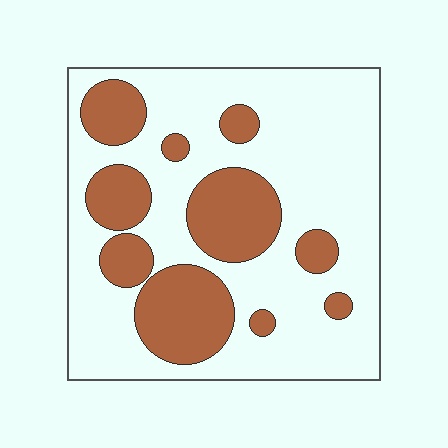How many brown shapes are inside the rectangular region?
10.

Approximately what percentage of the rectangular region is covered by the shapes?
Approximately 30%.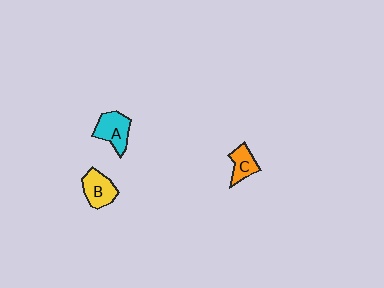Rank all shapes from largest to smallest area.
From largest to smallest: A (cyan), B (yellow), C (orange).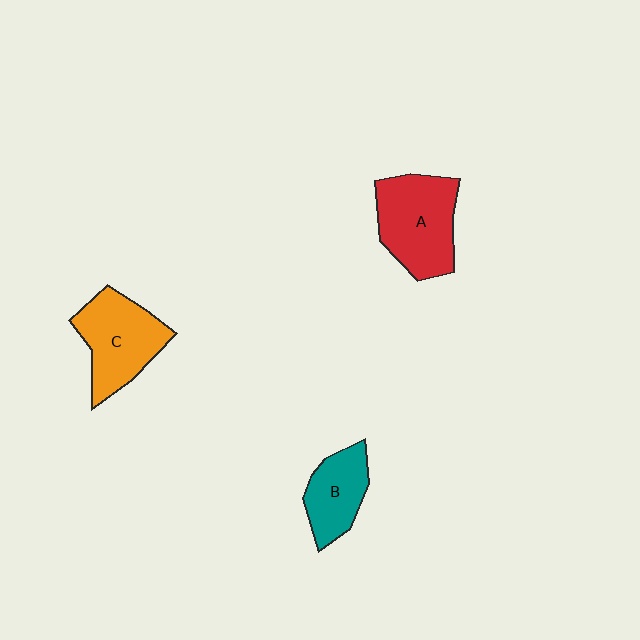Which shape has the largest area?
Shape A (red).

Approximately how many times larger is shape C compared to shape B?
Approximately 1.4 times.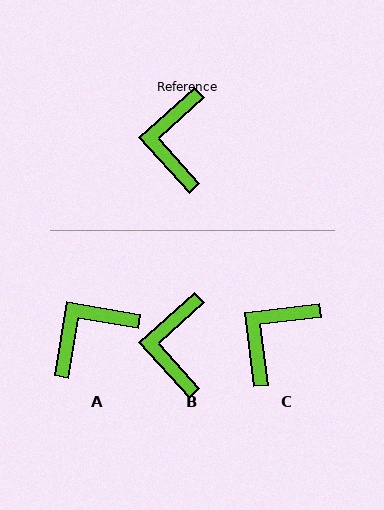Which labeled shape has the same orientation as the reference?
B.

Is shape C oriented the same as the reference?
No, it is off by about 35 degrees.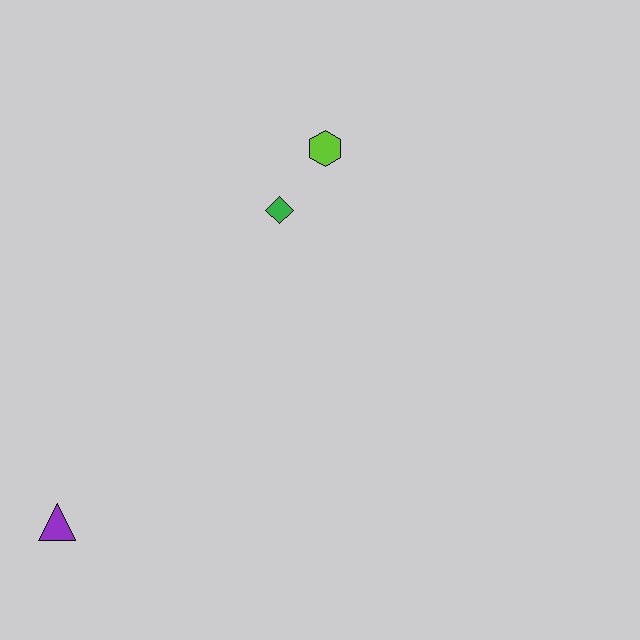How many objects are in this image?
There are 3 objects.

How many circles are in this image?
There are no circles.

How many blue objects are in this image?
There are no blue objects.